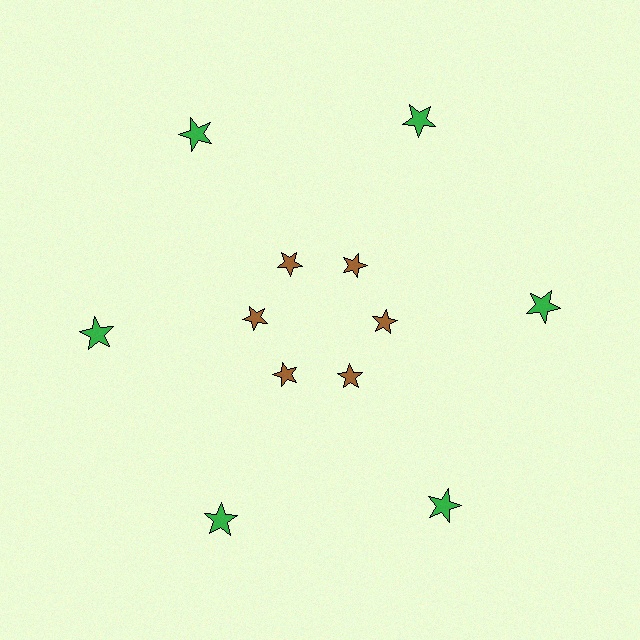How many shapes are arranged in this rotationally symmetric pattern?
There are 12 shapes, arranged in 6 groups of 2.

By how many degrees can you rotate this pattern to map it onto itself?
The pattern maps onto itself every 60 degrees of rotation.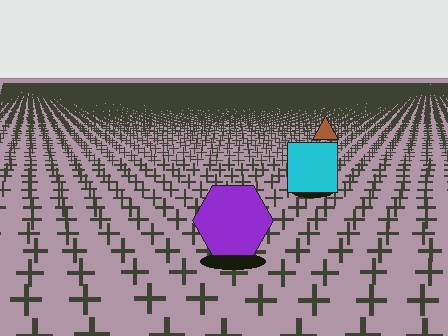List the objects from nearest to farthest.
From nearest to farthest: the purple hexagon, the cyan square, the brown triangle.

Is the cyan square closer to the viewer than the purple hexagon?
No. The purple hexagon is closer — you can tell from the texture gradient: the ground texture is coarser near it.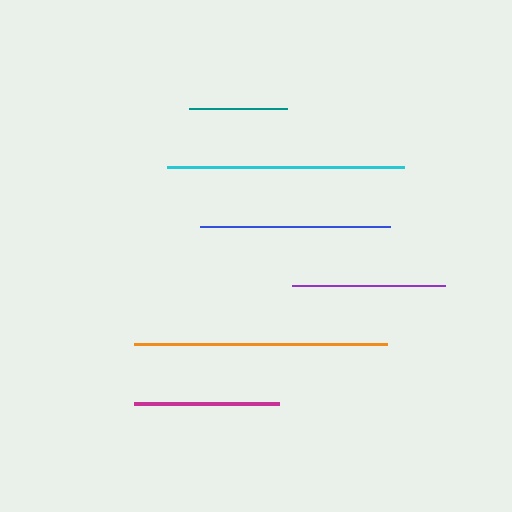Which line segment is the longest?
The orange line is the longest at approximately 253 pixels.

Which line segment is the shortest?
The teal line is the shortest at approximately 98 pixels.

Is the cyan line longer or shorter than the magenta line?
The cyan line is longer than the magenta line.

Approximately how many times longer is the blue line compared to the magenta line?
The blue line is approximately 1.3 times the length of the magenta line.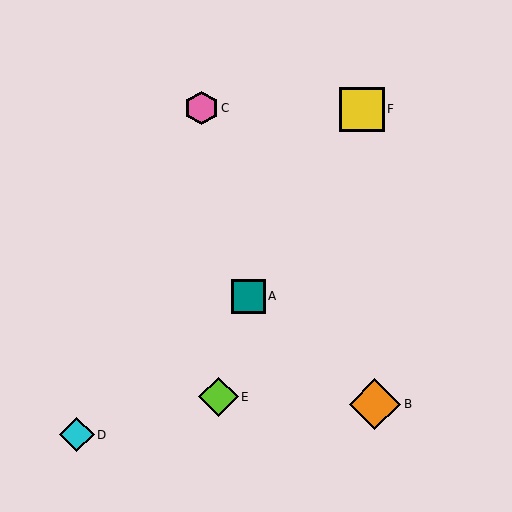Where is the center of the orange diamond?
The center of the orange diamond is at (375, 404).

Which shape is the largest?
The orange diamond (labeled B) is the largest.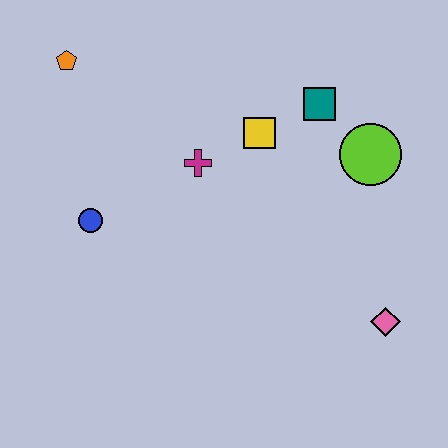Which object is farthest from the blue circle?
The pink diamond is farthest from the blue circle.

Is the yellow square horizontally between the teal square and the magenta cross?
Yes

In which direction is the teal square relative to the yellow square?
The teal square is to the right of the yellow square.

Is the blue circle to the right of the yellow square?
No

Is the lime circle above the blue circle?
Yes